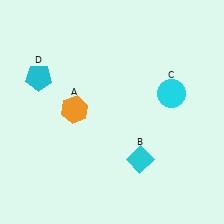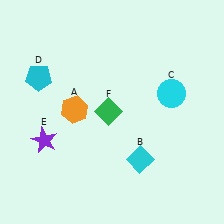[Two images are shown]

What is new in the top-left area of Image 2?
A green diamond (F) was added in the top-left area of Image 2.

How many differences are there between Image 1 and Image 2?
There are 2 differences between the two images.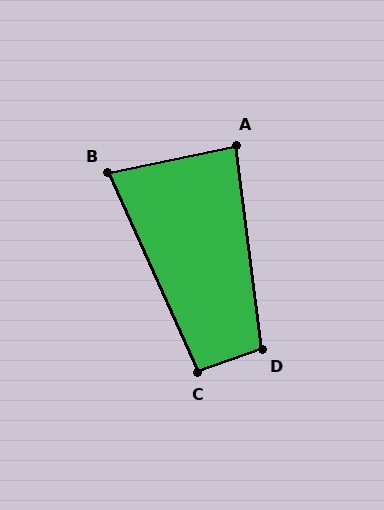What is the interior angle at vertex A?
Approximately 86 degrees (approximately right).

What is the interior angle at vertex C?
Approximately 94 degrees (approximately right).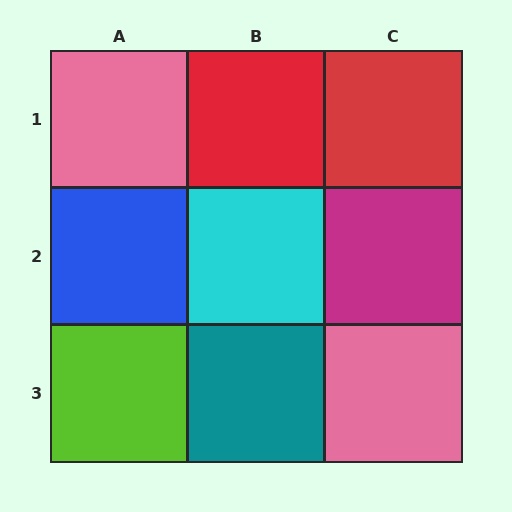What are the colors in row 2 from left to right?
Blue, cyan, magenta.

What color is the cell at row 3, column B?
Teal.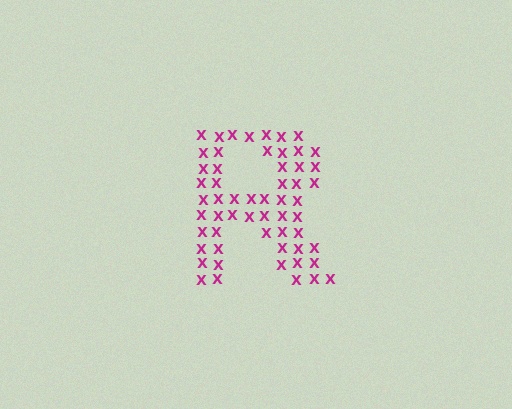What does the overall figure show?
The overall figure shows the letter R.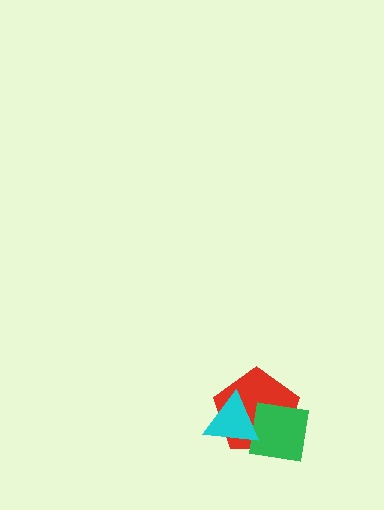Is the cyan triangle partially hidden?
No, no other shape covers it.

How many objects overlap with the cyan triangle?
2 objects overlap with the cyan triangle.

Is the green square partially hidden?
Yes, it is partially covered by another shape.